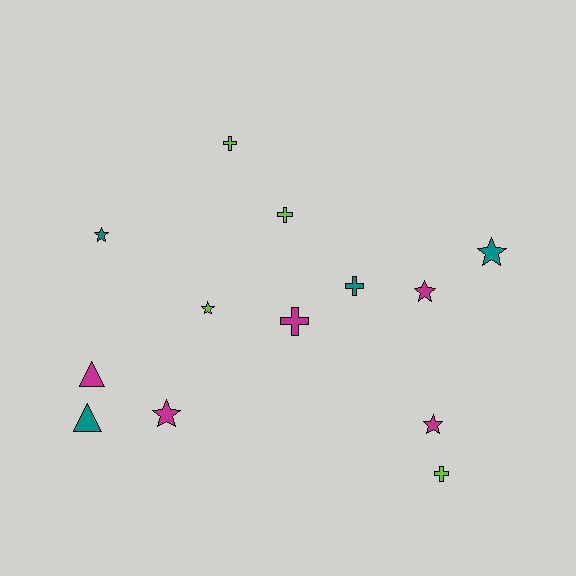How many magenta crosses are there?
There is 1 magenta cross.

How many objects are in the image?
There are 13 objects.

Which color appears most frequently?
Magenta, with 5 objects.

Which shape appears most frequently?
Star, with 6 objects.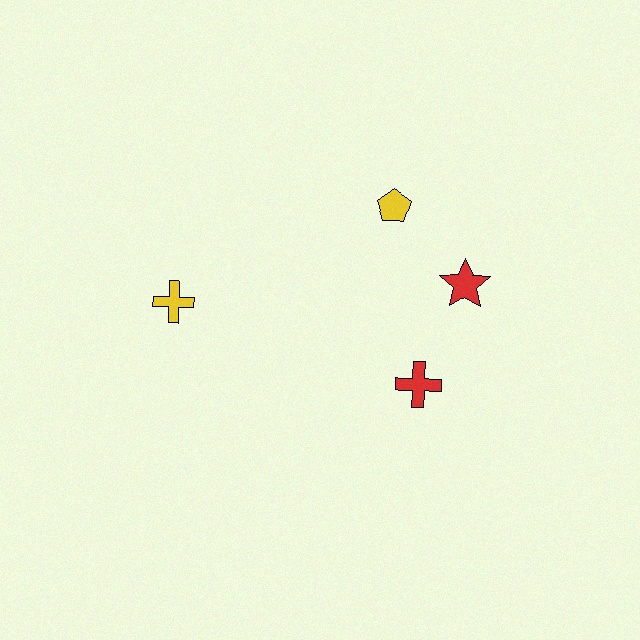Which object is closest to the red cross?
The red star is closest to the red cross.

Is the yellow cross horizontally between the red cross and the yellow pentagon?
No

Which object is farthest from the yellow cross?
The red star is farthest from the yellow cross.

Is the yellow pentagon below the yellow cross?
No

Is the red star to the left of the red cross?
No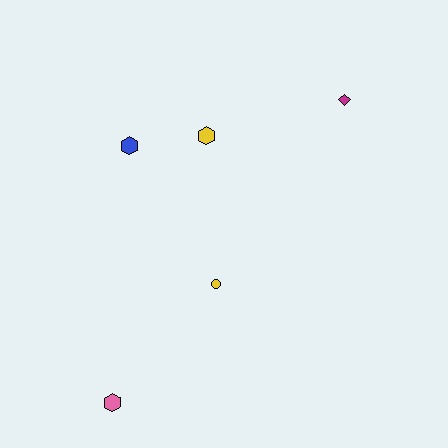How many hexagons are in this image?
There are 3 hexagons.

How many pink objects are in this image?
There is 1 pink object.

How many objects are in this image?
There are 5 objects.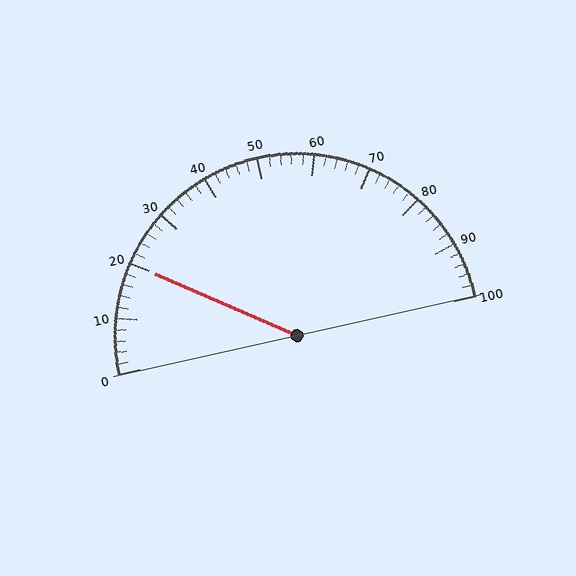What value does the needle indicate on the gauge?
The needle indicates approximately 20.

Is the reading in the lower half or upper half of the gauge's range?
The reading is in the lower half of the range (0 to 100).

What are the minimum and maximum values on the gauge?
The gauge ranges from 0 to 100.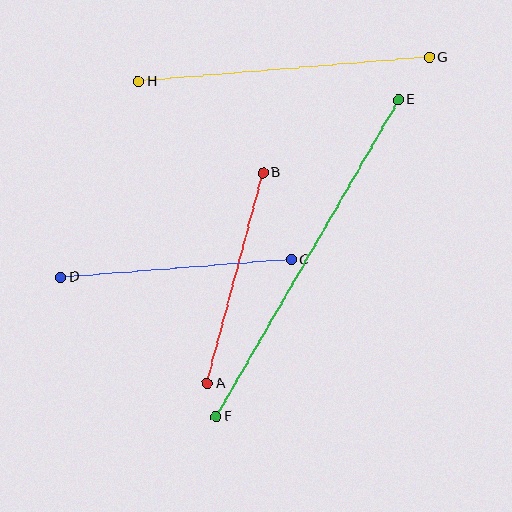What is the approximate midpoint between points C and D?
The midpoint is at approximately (176, 269) pixels.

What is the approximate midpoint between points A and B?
The midpoint is at approximately (235, 278) pixels.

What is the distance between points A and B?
The distance is approximately 218 pixels.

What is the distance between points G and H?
The distance is approximately 291 pixels.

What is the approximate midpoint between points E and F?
The midpoint is at approximately (307, 258) pixels.